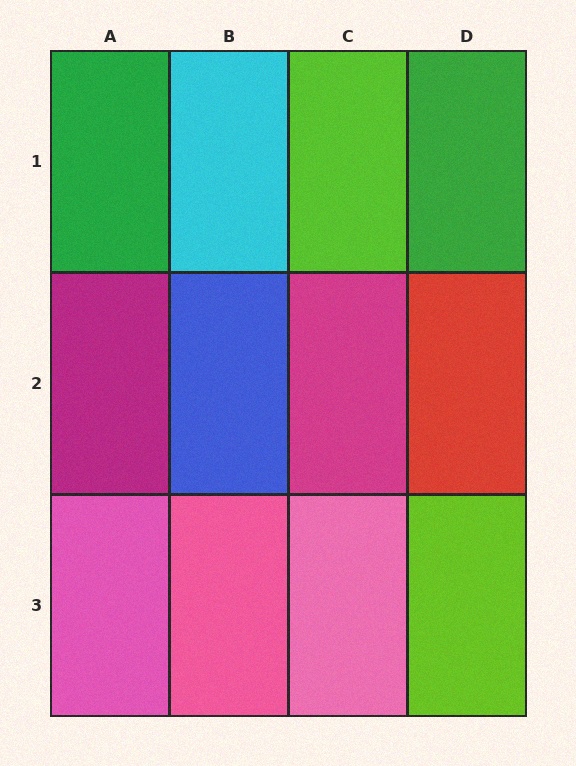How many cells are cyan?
1 cell is cyan.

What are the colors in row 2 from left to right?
Magenta, blue, magenta, red.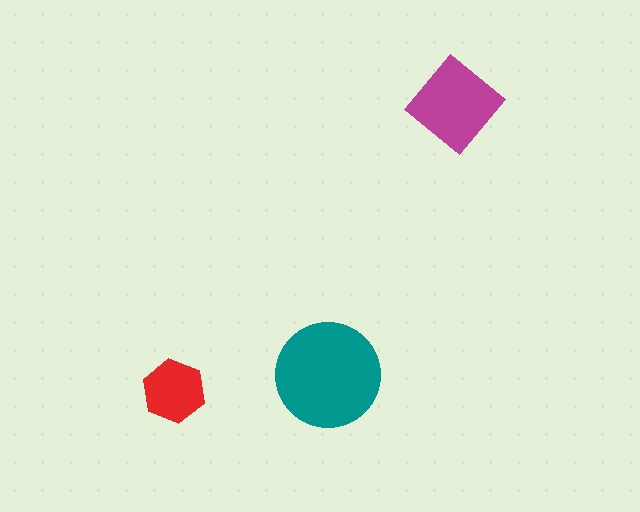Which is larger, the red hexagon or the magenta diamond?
The magenta diamond.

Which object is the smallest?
The red hexagon.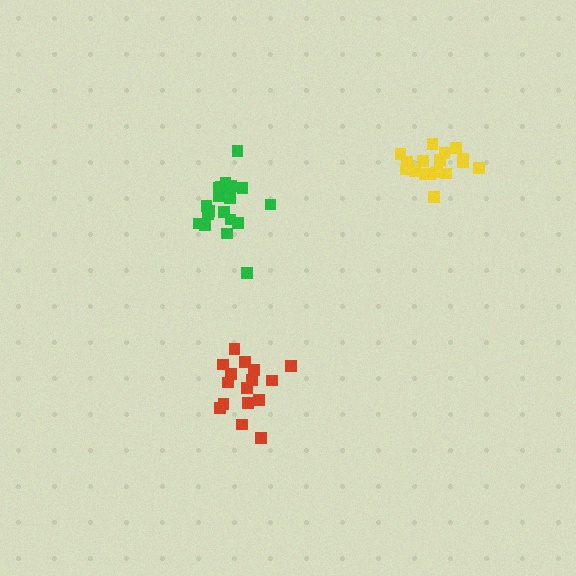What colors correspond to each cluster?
The clusters are colored: green, red, yellow.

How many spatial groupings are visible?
There are 3 spatial groupings.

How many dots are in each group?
Group 1: 21 dots, Group 2: 16 dots, Group 3: 18 dots (55 total).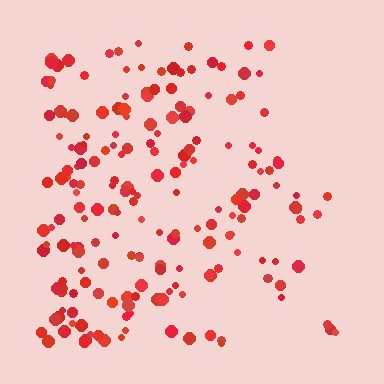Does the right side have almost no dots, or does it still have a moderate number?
Still a moderate number, just noticeably fewer than the left.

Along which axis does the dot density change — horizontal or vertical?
Horizontal.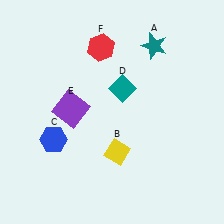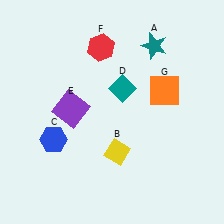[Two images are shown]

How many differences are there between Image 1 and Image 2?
There is 1 difference between the two images.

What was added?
An orange square (G) was added in Image 2.